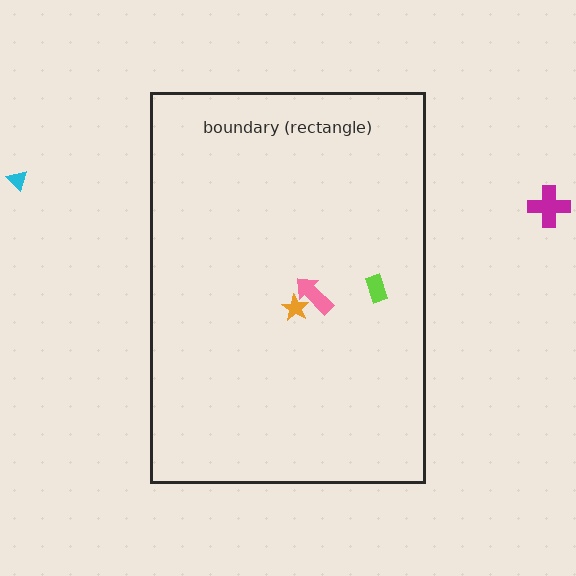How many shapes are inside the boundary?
3 inside, 2 outside.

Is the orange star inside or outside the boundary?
Inside.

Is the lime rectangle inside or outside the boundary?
Inside.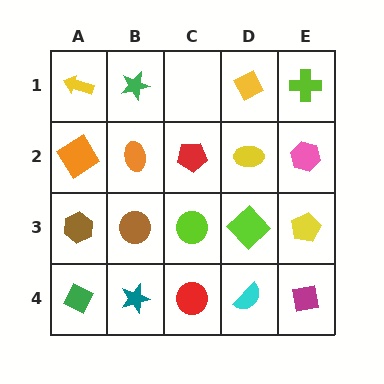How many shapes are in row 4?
5 shapes.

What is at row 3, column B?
A brown circle.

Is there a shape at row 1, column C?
No, that cell is empty.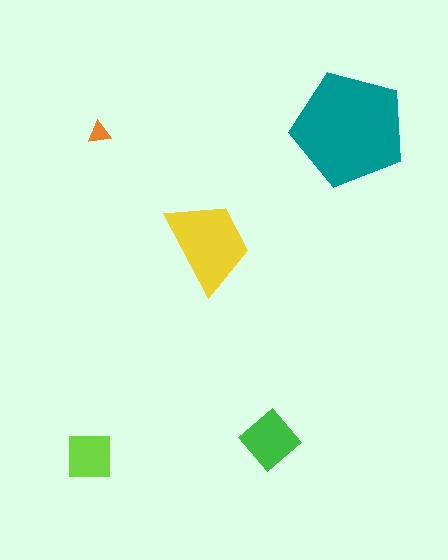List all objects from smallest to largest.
The orange triangle, the lime square, the green diamond, the yellow trapezoid, the teal pentagon.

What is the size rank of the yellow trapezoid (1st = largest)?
2nd.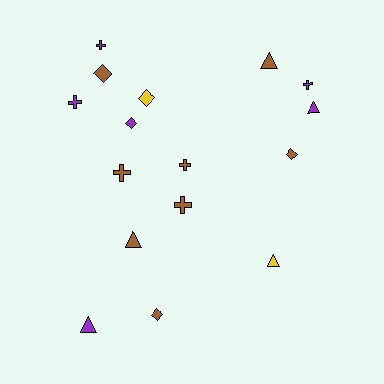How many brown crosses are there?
There are 3 brown crosses.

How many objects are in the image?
There are 16 objects.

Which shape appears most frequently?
Cross, with 6 objects.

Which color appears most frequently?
Brown, with 8 objects.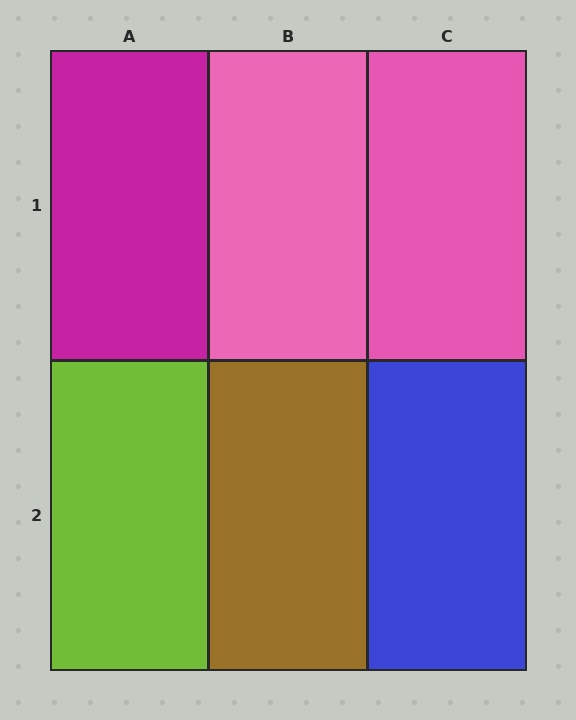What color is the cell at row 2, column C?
Blue.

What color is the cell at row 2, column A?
Lime.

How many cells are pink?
2 cells are pink.